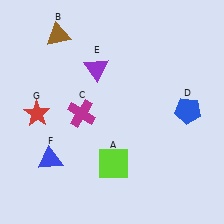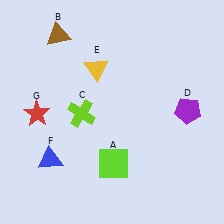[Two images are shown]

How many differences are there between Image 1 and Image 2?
There are 3 differences between the two images.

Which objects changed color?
C changed from magenta to lime. D changed from blue to purple. E changed from purple to yellow.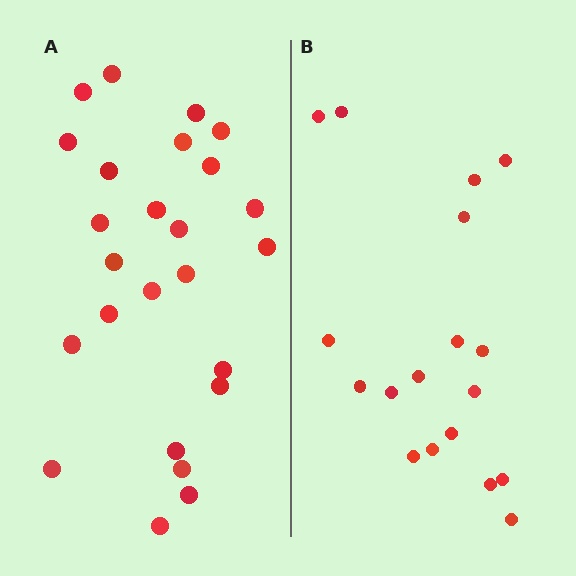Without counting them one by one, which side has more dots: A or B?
Region A (the left region) has more dots.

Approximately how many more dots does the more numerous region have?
Region A has roughly 8 or so more dots than region B.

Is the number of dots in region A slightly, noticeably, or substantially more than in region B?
Region A has noticeably more, but not dramatically so. The ratio is roughly 1.4 to 1.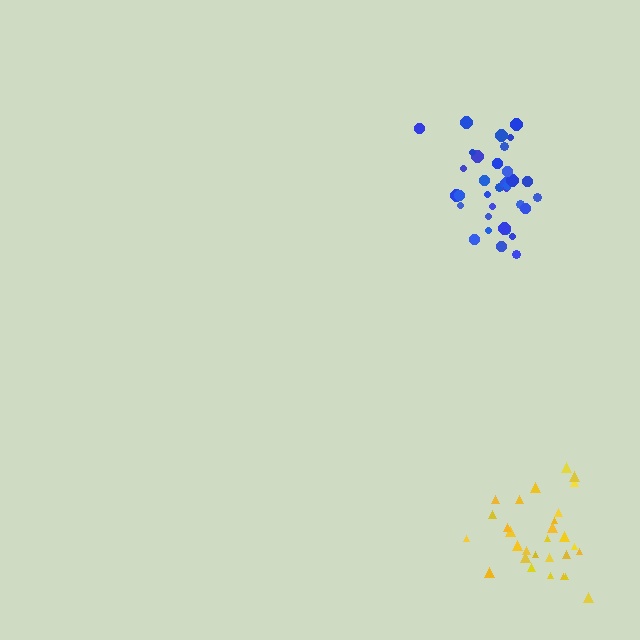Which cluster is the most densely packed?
Blue.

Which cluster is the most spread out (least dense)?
Yellow.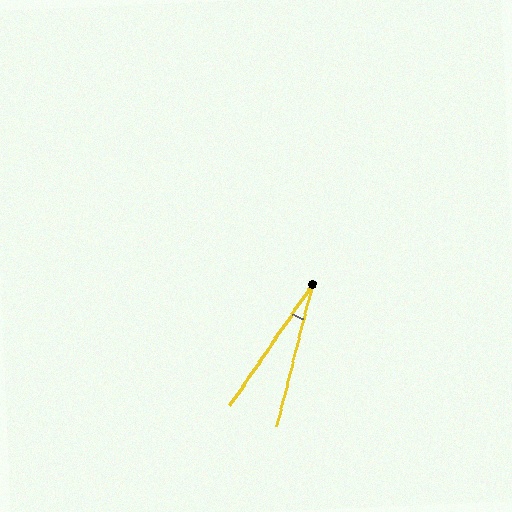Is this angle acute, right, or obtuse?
It is acute.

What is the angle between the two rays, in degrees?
Approximately 20 degrees.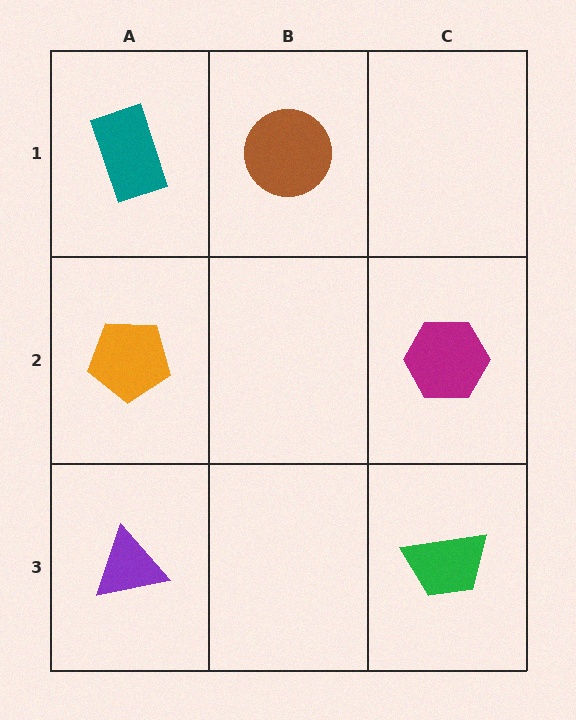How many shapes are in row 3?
2 shapes.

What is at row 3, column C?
A green trapezoid.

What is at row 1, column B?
A brown circle.